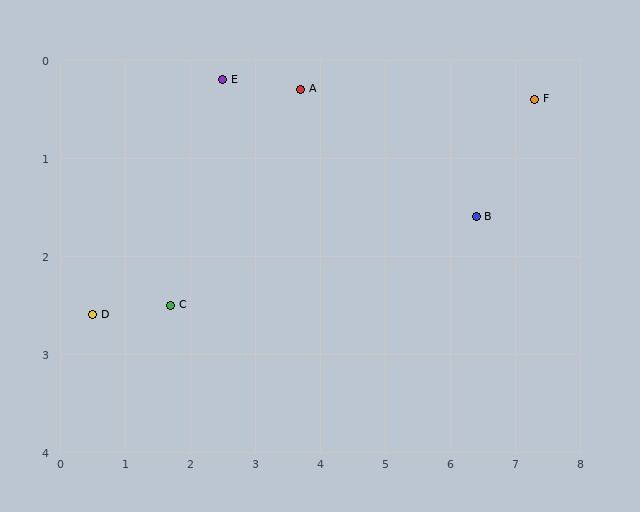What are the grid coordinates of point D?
Point D is at approximately (0.5, 2.6).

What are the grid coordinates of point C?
Point C is at approximately (1.7, 2.5).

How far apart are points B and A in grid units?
Points B and A are about 3.0 grid units apart.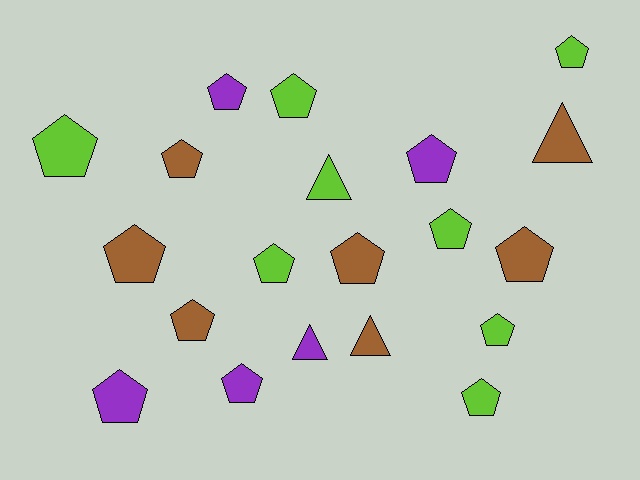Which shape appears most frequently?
Pentagon, with 16 objects.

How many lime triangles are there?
There is 1 lime triangle.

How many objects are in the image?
There are 20 objects.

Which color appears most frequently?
Lime, with 8 objects.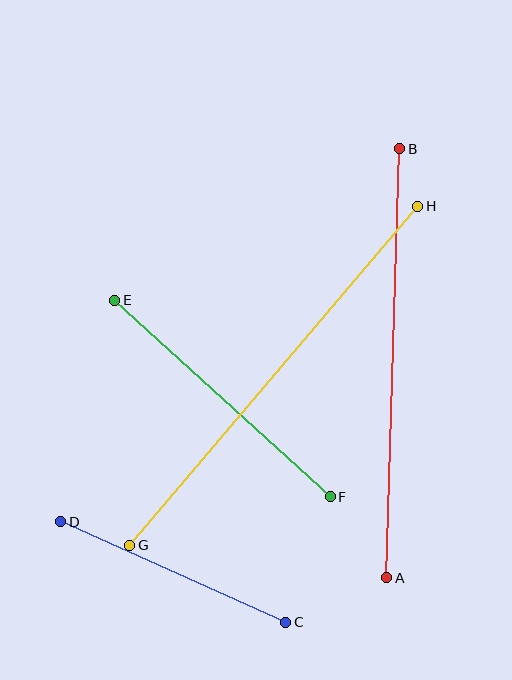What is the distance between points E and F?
The distance is approximately 292 pixels.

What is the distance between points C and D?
The distance is approximately 247 pixels.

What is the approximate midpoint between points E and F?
The midpoint is at approximately (223, 399) pixels.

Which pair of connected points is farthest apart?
Points G and H are farthest apart.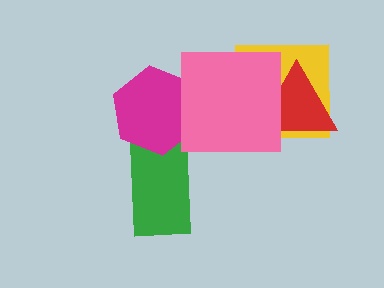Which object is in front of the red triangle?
The pink square is in front of the red triangle.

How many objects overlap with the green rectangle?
1 object overlaps with the green rectangle.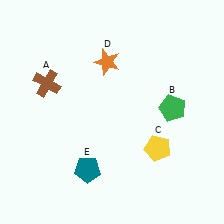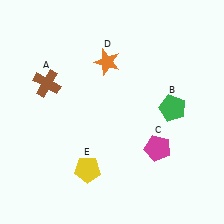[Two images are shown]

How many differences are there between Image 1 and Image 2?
There are 2 differences between the two images.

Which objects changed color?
C changed from yellow to magenta. E changed from teal to yellow.